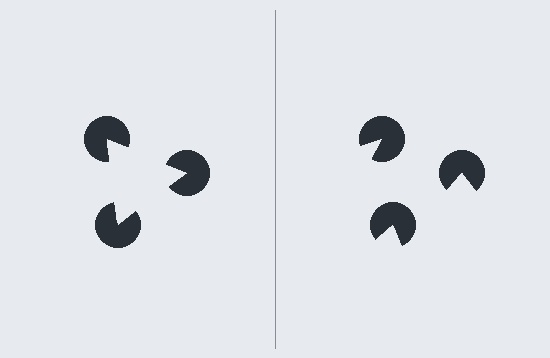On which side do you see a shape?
An illusory triangle appears on the left side. On the right side the wedge cuts are rotated, so no coherent shape forms.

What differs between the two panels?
The pac-man discs are positioned identically on both sides; only the wedge orientations differ. On the left they align to a triangle; on the right they are misaligned.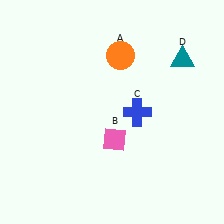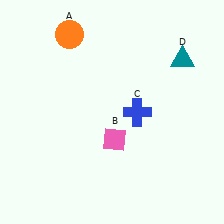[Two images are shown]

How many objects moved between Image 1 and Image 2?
1 object moved between the two images.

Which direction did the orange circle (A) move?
The orange circle (A) moved left.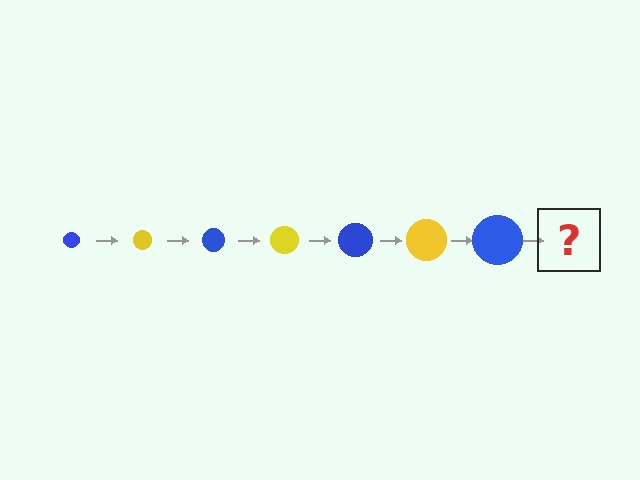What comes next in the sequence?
The next element should be a yellow circle, larger than the previous one.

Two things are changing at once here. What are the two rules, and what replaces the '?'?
The two rules are that the circle grows larger each step and the color cycles through blue and yellow. The '?' should be a yellow circle, larger than the previous one.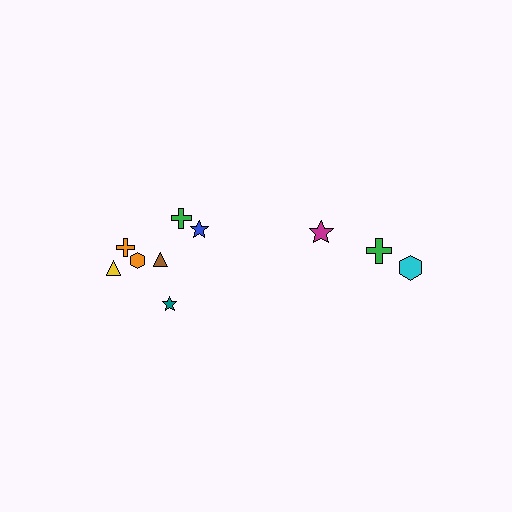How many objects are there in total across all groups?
There are 10 objects.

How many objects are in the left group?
There are 7 objects.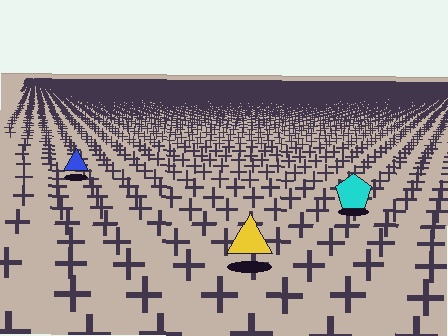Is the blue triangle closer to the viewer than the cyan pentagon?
No. The cyan pentagon is closer — you can tell from the texture gradient: the ground texture is coarser near it.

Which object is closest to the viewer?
The yellow triangle is closest. The texture marks near it are larger and more spread out.